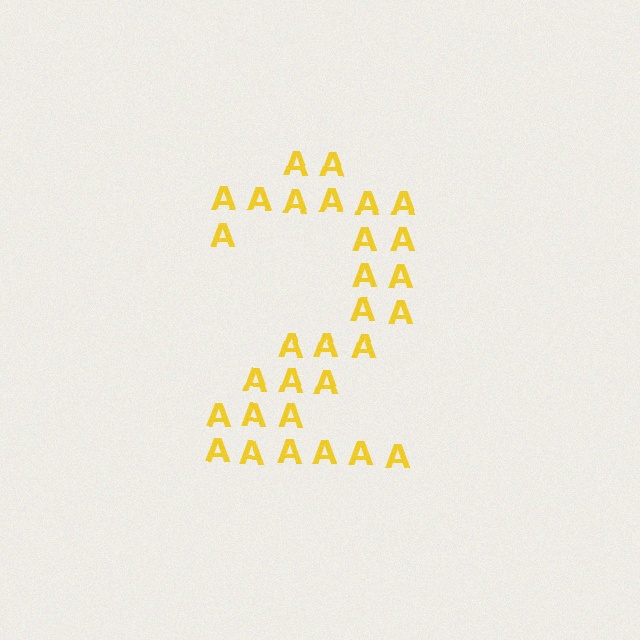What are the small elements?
The small elements are letter A's.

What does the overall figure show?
The overall figure shows the digit 2.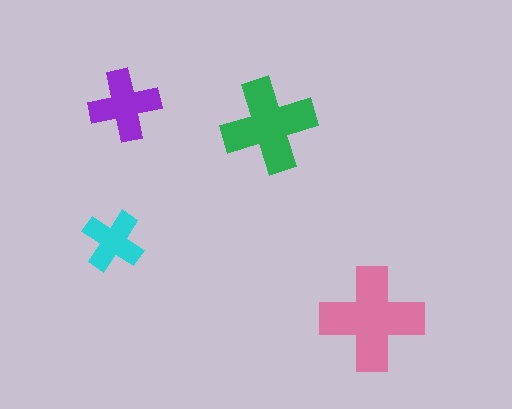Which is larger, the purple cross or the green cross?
The green one.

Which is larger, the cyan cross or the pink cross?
The pink one.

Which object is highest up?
The purple cross is topmost.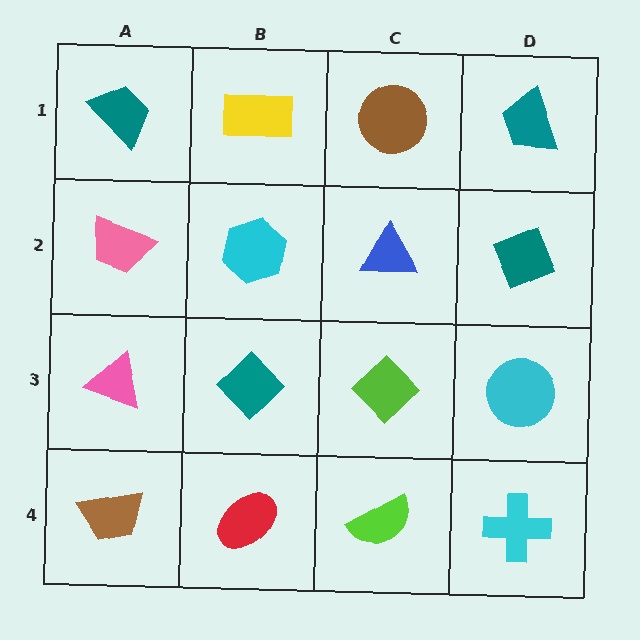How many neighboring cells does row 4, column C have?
3.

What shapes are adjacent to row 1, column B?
A cyan hexagon (row 2, column B), a teal trapezoid (row 1, column A), a brown circle (row 1, column C).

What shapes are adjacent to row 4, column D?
A cyan circle (row 3, column D), a lime semicircle (row 4, column C).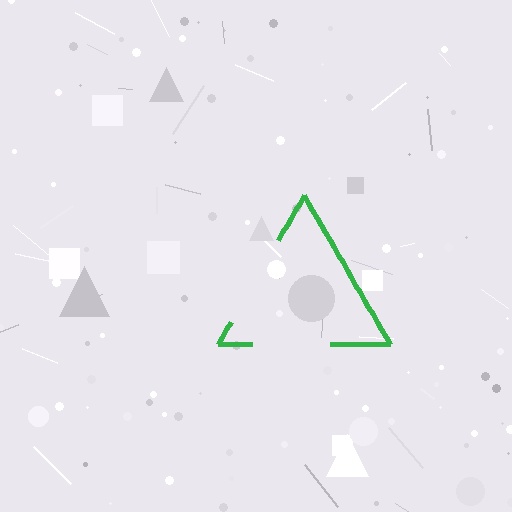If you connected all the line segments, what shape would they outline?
They would outline a triangle.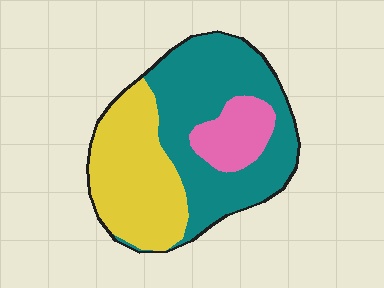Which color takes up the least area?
Pink, at roughly 15%.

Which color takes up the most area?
Teal, at roughly 50%.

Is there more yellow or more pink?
Yellow.